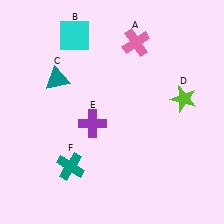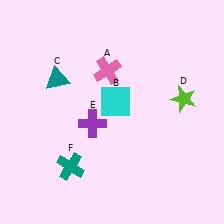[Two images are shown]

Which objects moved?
The objects that moved are: the pink cross (A), the cyan square (B).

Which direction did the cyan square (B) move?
The cyan square (B) moved down.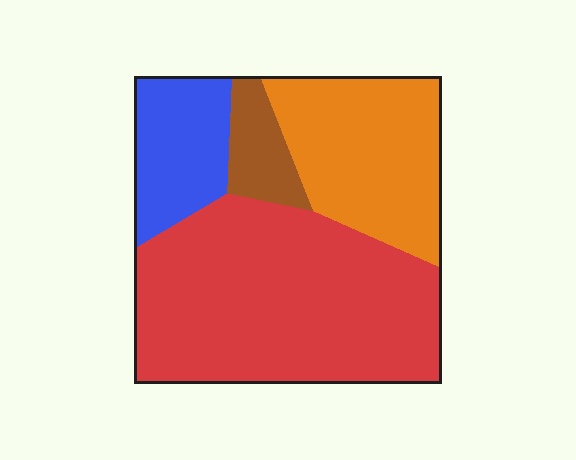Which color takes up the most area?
Red, at roughly 50%.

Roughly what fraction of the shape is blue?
Blue covers 15% of the shape.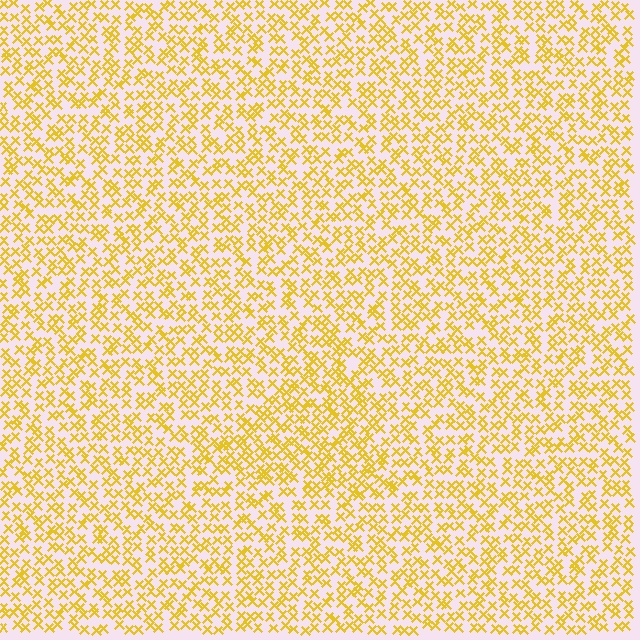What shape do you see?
I see a triangle.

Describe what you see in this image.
The image contains small yellow elements arranged at two different densities. A triangle-shaped region is visible where the elements are more densely packed than the surrounding area.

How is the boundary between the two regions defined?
The boundary is defined by a change in element density (approximately 1.4x ratio). All elements are the same color, size, and shape.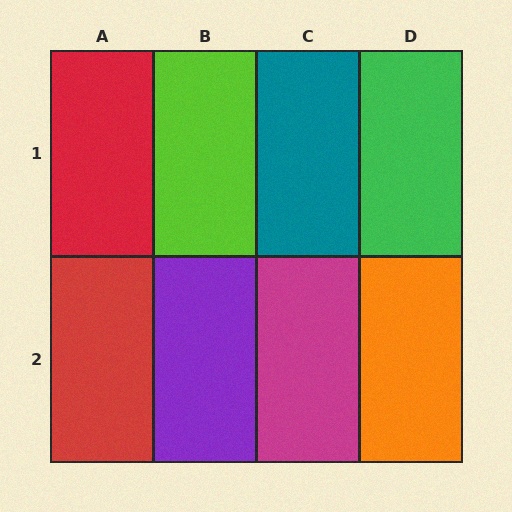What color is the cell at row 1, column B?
Lime.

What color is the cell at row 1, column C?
Teal.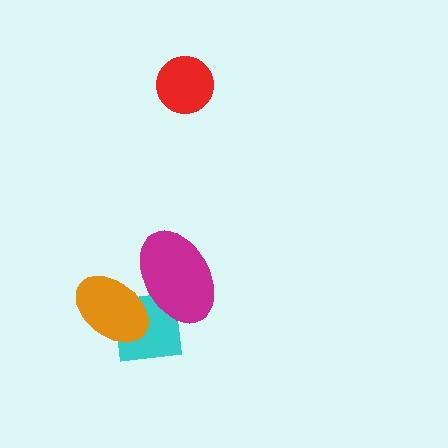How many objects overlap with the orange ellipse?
2 objects overlap with the orange ellipse.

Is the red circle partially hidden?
No, no other shape covers it.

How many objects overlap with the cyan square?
2 objects overlap with the cyan square.